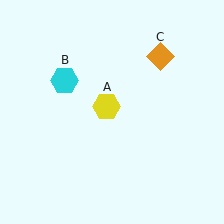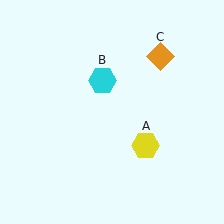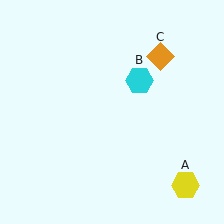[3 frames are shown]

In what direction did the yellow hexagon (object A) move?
The yellow hexagon (object A) moved down and to the right.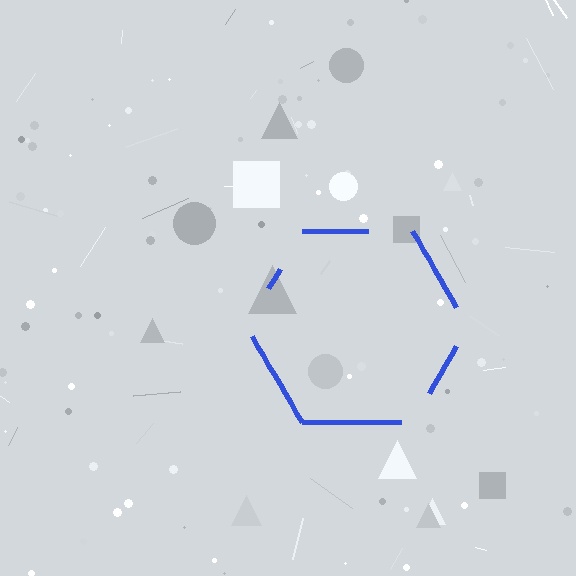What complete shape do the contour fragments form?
The contour fragments form a hexagon.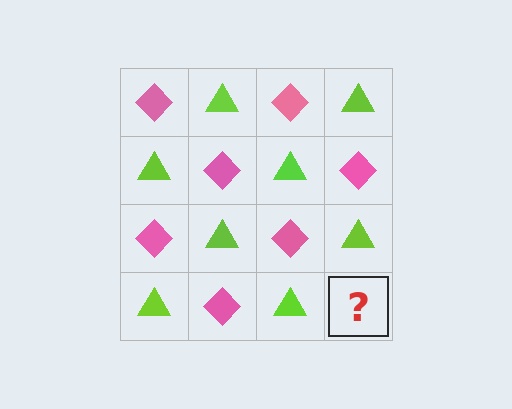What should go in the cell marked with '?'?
The missing cell should contain a pink diamond.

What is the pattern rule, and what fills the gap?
The rule is that it alternates pink diamond and lime triangle in a checkerboard pattern. The gap should be filled with a pink diamond.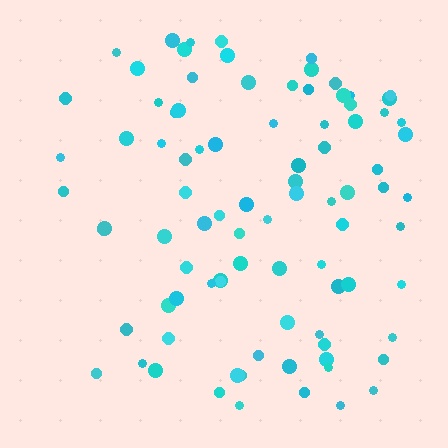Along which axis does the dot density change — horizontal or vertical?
Horizontal.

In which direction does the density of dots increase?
From left to right, with the right side densest.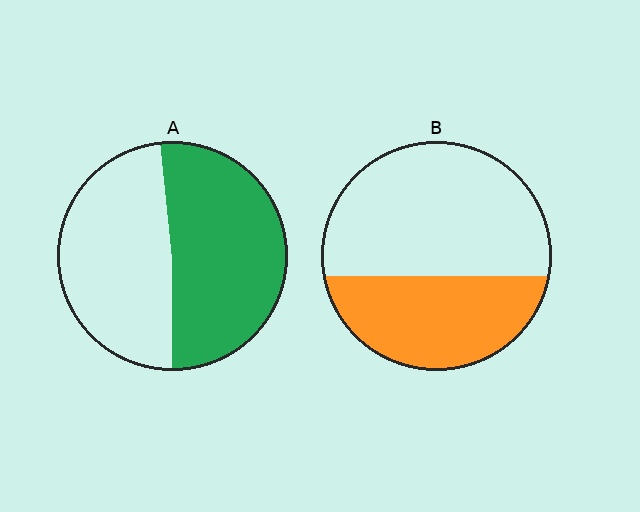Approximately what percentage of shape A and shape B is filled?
A is approximately 50% and B is approximately 40%.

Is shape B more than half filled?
No.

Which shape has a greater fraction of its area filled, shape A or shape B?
Shape A.